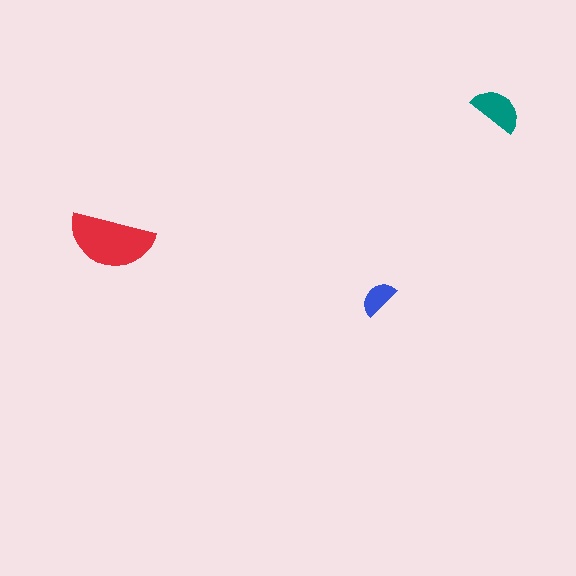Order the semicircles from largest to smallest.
the red one, the teal one, the blue one.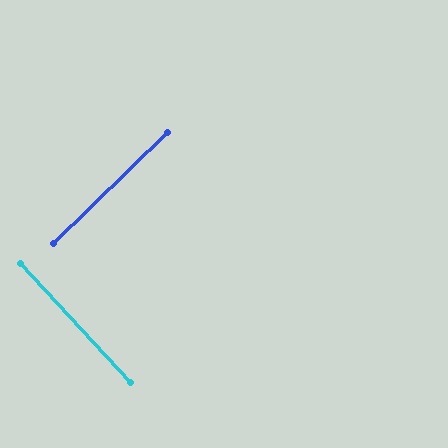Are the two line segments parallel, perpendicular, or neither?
Perpendicular — they meet at approximately 89°.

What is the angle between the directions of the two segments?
Approximately 89 degrees.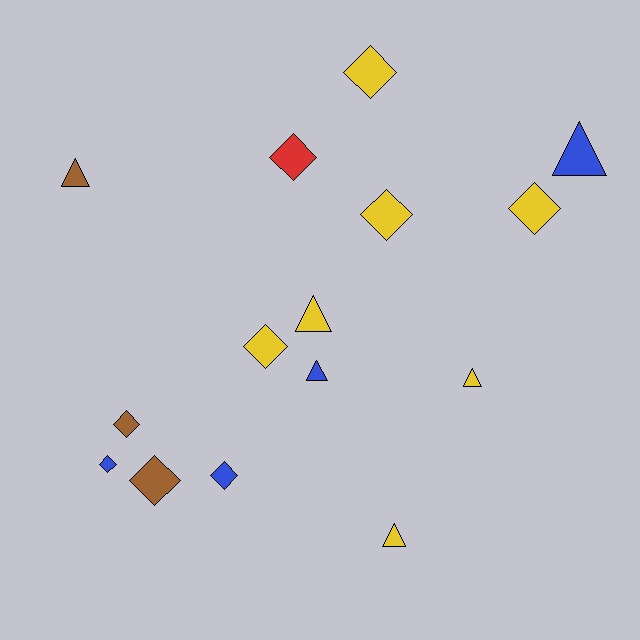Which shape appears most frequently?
Diamond, with 9 objects.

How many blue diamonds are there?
There are 2 blue diamonds.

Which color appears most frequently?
Yellow, with 7 objects.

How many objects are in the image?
There are 15 objects.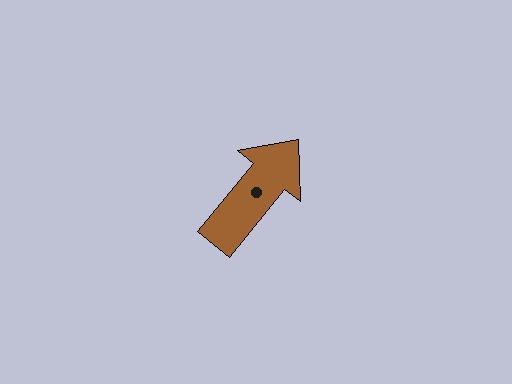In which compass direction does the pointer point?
Northeast.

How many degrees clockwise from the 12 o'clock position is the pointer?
Approximately 39 degrees.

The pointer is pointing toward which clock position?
Roughly 1 o'clock.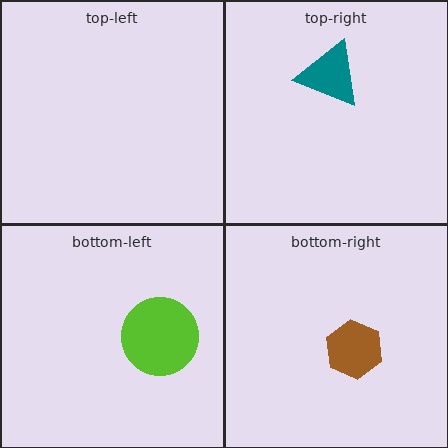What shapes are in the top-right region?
The teal triangle.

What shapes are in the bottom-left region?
The lime circle.